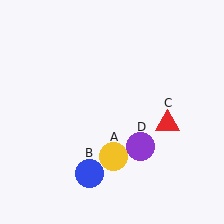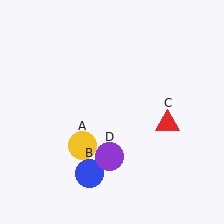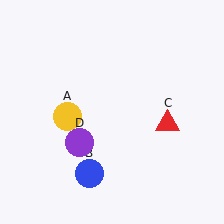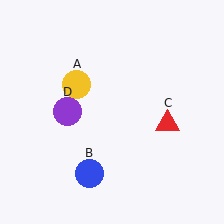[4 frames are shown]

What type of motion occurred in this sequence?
The yellow circle (object A), purple circle (object D) rotated clockwise around the center of the scene.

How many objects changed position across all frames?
2 objects changed position: yellow circle (object A), purple circle (object D).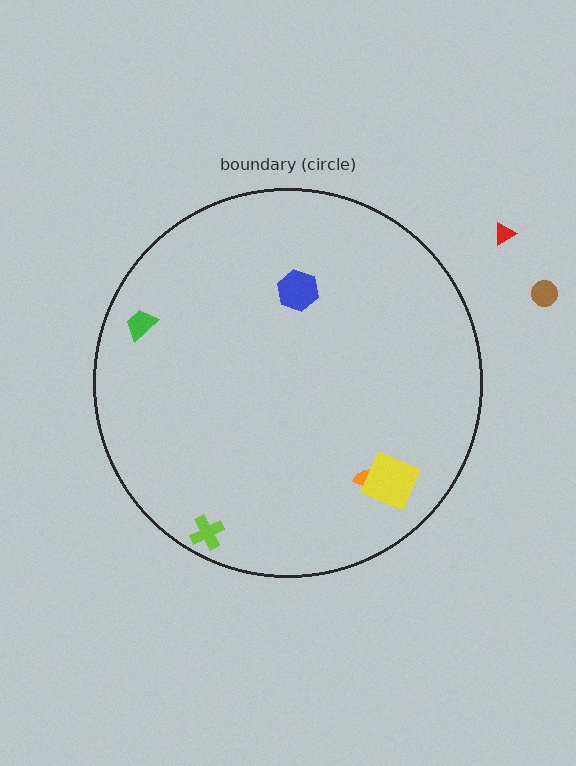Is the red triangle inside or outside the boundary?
Outside.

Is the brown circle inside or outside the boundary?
Outside.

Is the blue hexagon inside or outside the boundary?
Inside.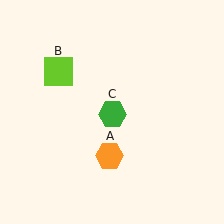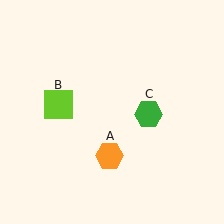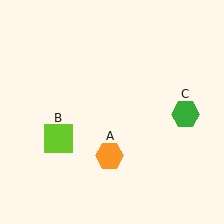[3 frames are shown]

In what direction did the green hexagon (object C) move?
The green hexagon (object C) moved right.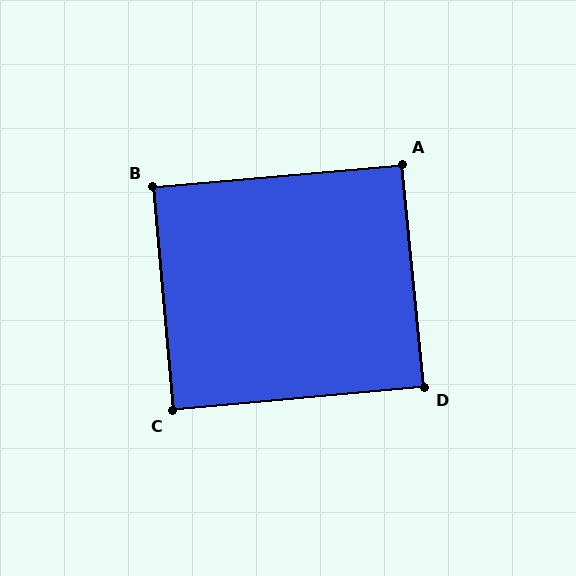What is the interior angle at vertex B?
Approximately 90 degrees (approximately right).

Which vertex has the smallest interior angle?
C, at approximately 90 degrees.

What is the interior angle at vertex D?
Approximately 90 degrees (approximately right).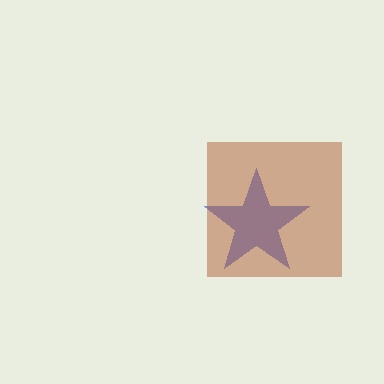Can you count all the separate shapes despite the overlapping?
Yes, there are 2 separate shapes.